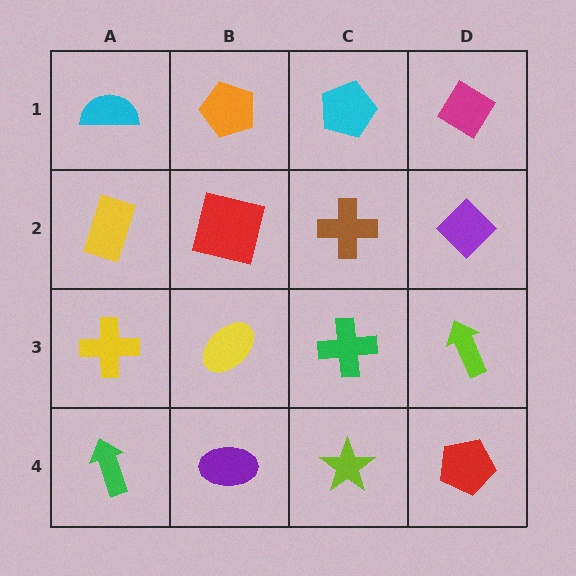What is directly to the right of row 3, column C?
A lime arrow.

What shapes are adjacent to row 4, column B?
A yellow ellipse (row 3, column B), a green arrow (row 4, column A), a lime star (row 4, column C).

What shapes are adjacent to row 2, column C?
A cyan pentagon (row 1, column C), a green cross (row 3, column C), a red square (row 2, column B), a purple diamond (row 2, column D).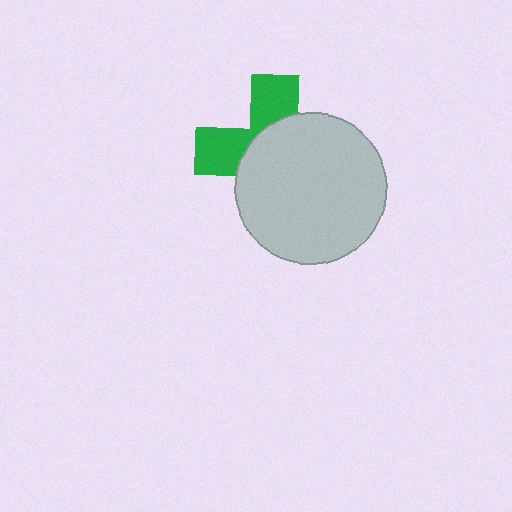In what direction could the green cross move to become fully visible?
The green cross could move toward the upper-left. That would shift it out from behind the light gray circle entirely.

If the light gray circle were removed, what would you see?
You would see the complete green cross.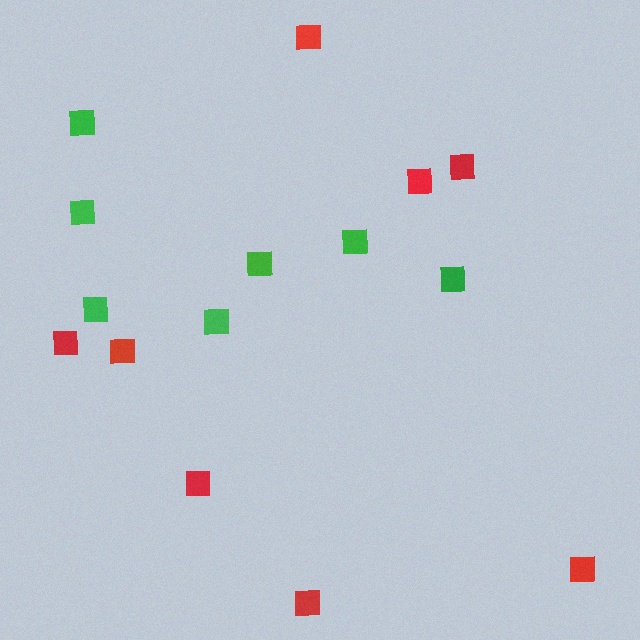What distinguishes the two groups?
There are 2 groups: one group of red squares (8) and one group of green squares (7).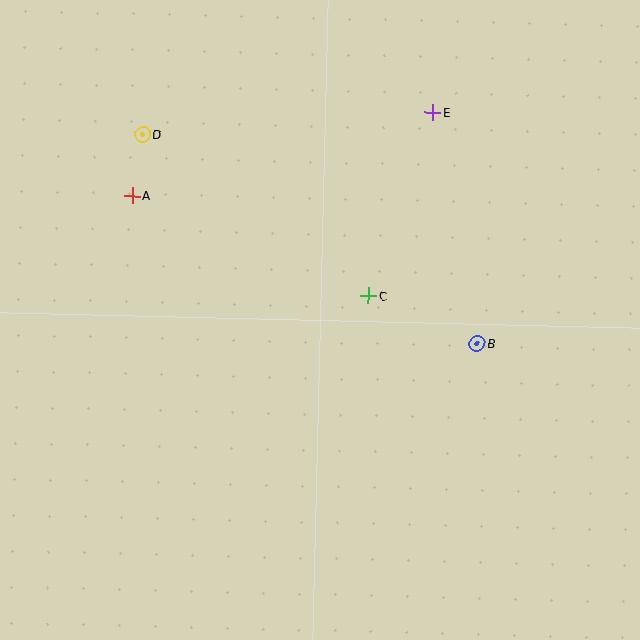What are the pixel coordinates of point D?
Point D is at (143, 135).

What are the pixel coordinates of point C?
Point C is at (369, 296).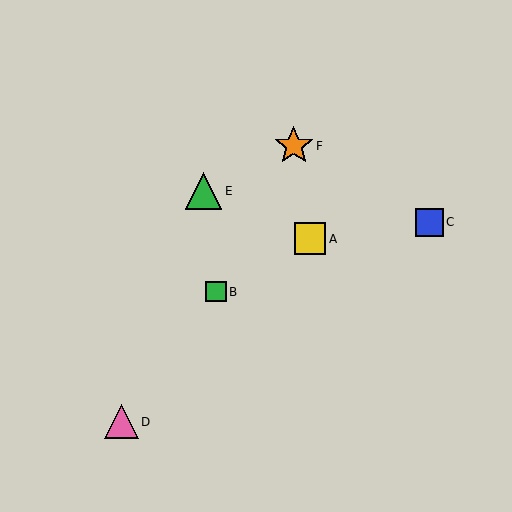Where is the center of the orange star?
The center of the orange star is at (294, 146).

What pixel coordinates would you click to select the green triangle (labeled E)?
Click at (203, 191) to select the green triangle E.